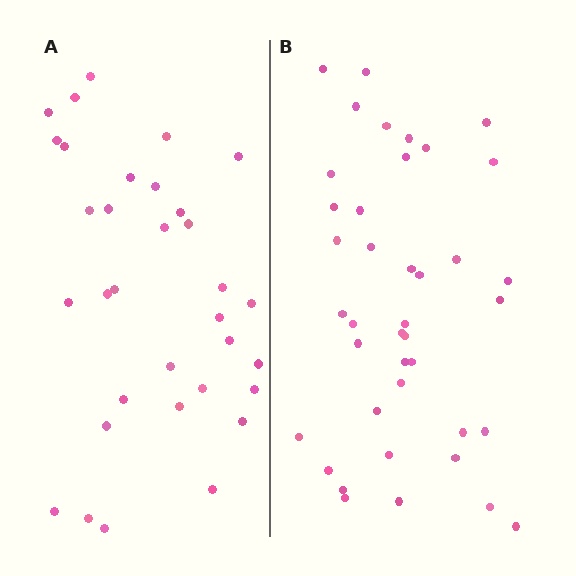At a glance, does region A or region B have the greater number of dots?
Region B (the right region) has more dots.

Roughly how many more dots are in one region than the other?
Region B has roughly 8 or so more dots than region A.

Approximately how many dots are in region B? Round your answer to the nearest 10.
About 40 dots.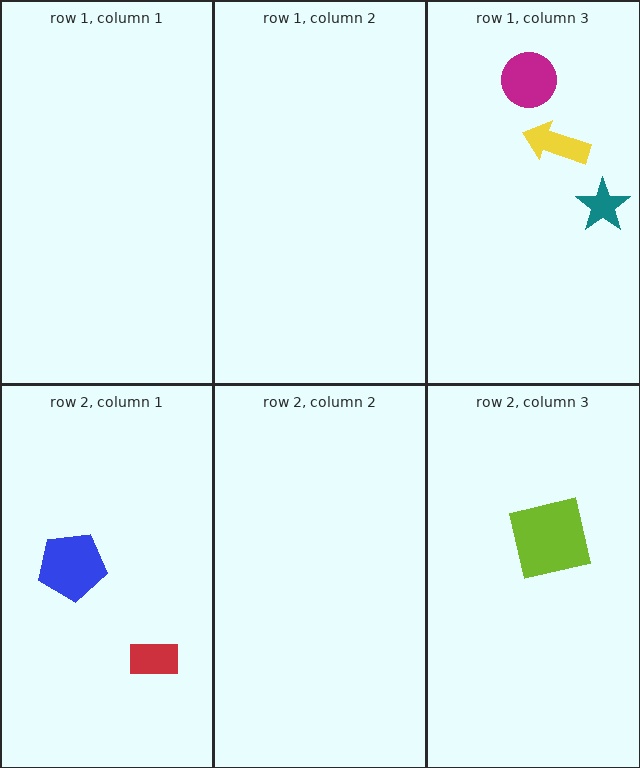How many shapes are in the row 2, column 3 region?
1.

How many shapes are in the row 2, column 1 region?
2.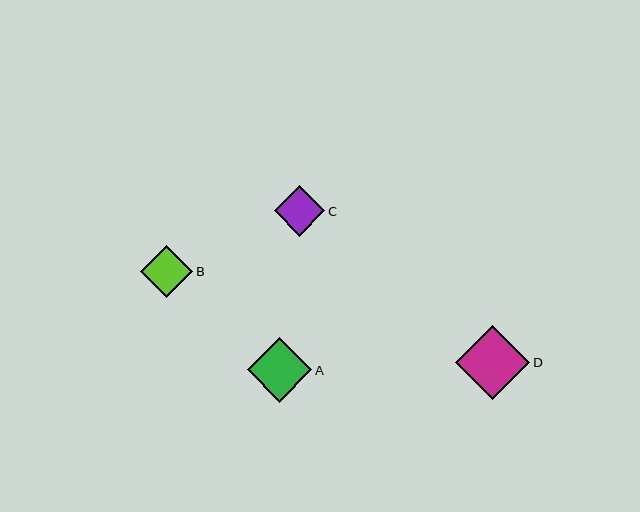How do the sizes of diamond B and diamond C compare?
Diamond B and diamond C are approximately the same size.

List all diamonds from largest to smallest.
From largest to smallest: D, A, B, C.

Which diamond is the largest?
Diamond D is the largest with a size of approximately 75 pixels.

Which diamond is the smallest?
Diamond C is the smallest with a size of approximately 50 pixels.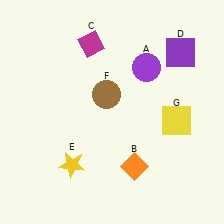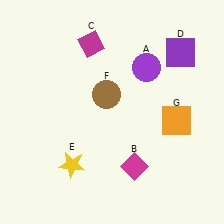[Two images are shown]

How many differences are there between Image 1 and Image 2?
There are 2 differences between the two images.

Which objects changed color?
B changed from orange to magenta. G changed from yellow to orange.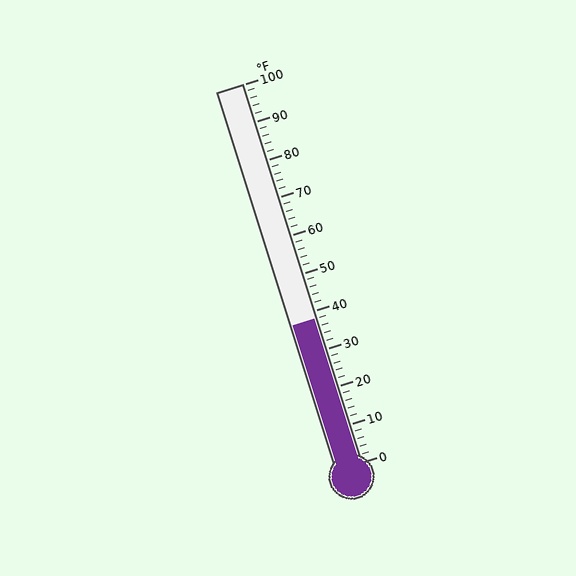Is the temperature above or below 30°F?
The temperature is above 30°F.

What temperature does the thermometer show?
The thermometer shows approximately 38°F.